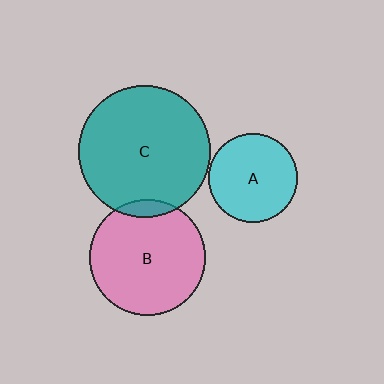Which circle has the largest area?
Circle C (teal).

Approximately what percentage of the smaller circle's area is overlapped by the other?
Approximately 5%.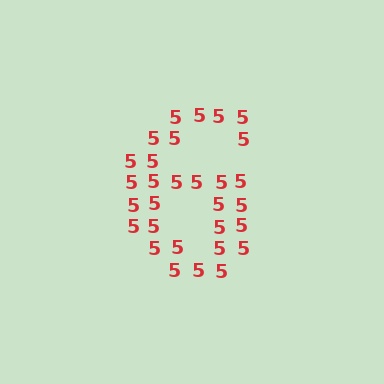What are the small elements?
The small elements are digit 5's.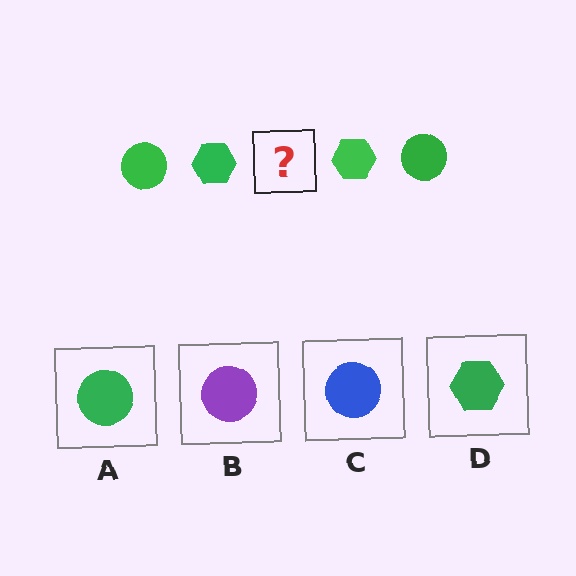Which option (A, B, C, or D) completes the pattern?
A.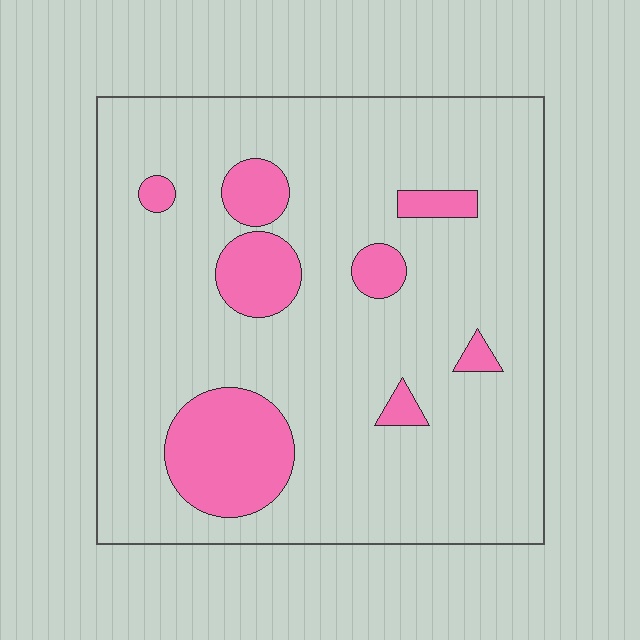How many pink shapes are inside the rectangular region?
8.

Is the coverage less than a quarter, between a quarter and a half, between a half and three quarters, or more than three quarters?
Less than a quarter.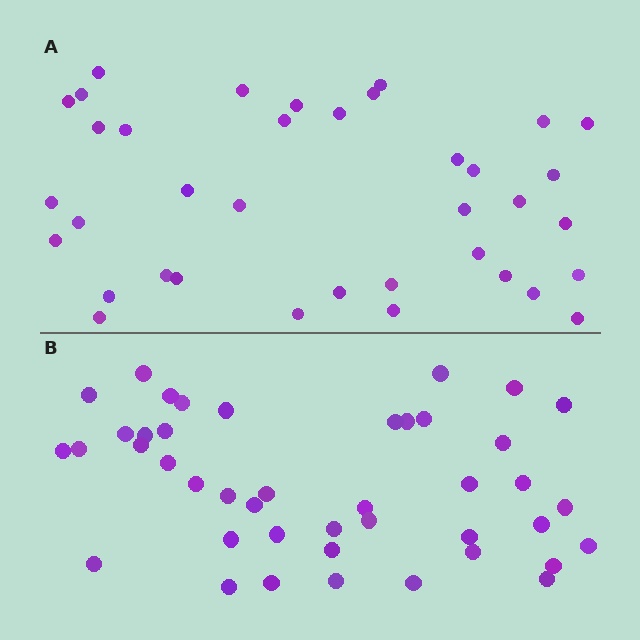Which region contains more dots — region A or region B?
Region B (the bottom region) has more dots.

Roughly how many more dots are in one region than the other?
Region B has about 6 more dots than region A.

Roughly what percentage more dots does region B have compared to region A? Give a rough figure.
About 15% more.